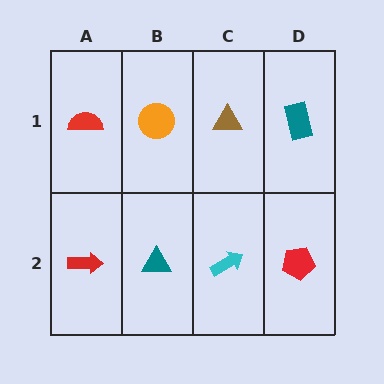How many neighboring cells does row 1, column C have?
3.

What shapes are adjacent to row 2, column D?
A teal rectangle (row 1, column D), a cyan arrow (row 2, column C).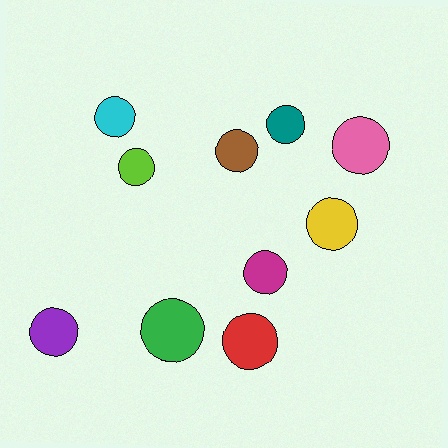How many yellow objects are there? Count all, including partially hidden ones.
There is 1 yellow object.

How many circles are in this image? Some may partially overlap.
There are 10 circles.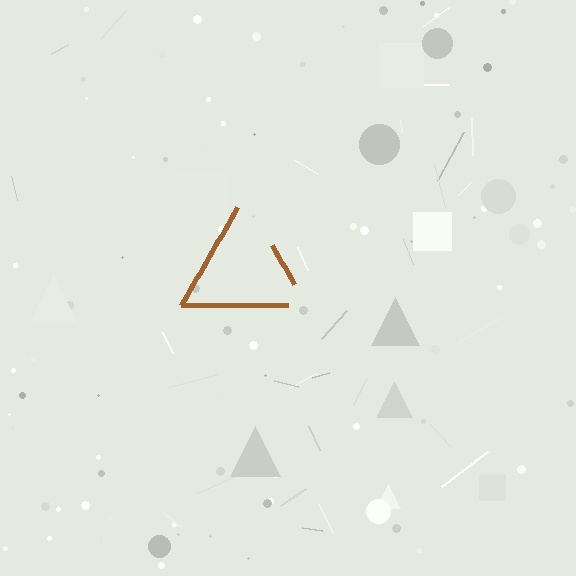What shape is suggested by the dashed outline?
The dashed outline suggests a triangle.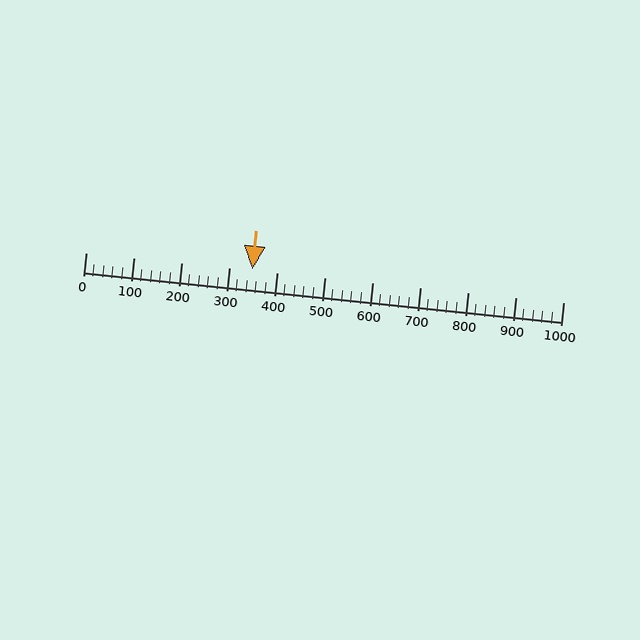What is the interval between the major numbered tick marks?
The major tick marks are spaced 100 units apart.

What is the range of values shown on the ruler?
The ruler shows values from 0 to 1000.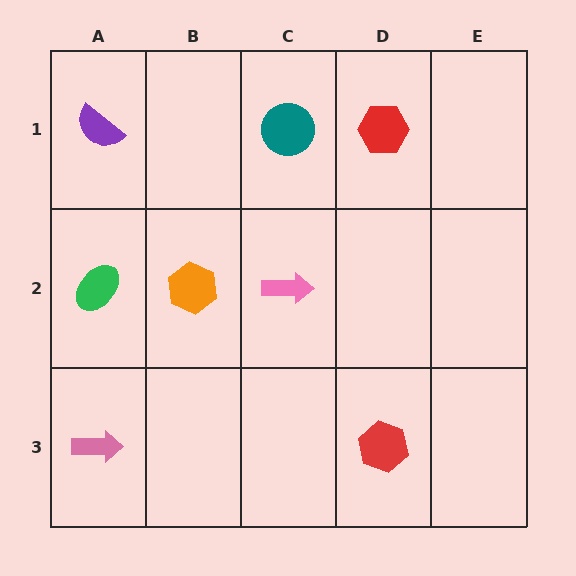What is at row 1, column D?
A red hexagon.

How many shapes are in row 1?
3 shapes.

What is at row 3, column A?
A pink arrow.